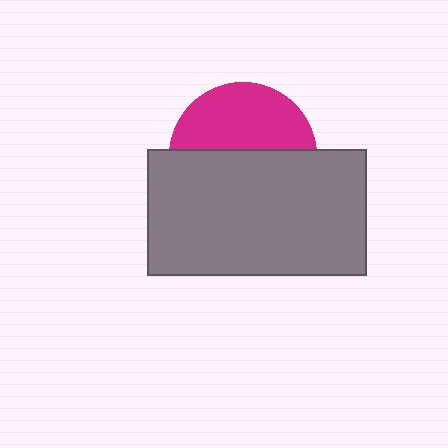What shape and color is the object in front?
The object in front is a gray rectangle.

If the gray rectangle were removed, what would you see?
You would see the complete magenta circle.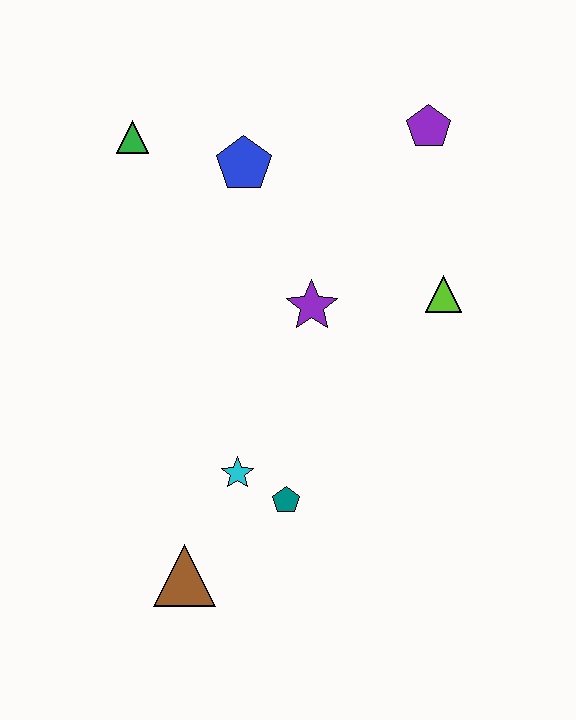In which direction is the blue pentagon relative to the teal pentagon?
The blue pentagon is above the teal pentagon.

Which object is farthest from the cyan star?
The purple pentagon is farthest from the cyan star.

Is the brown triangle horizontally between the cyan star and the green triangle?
Yes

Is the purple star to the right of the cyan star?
Yes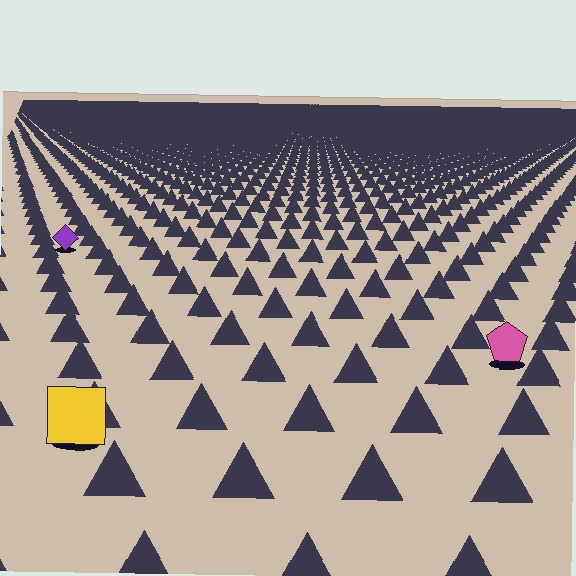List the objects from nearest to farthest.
From nearest to farthest: the yellow square, the pink pentagon, the purple diamond.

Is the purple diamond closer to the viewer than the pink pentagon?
No. The pink pentagon is closer — you can tell from the texture gradient: the ground texture is coarser near it.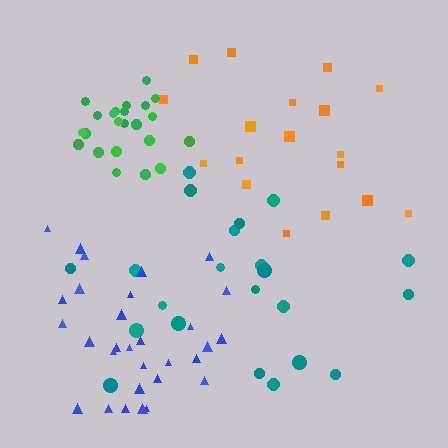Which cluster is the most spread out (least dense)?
Orange.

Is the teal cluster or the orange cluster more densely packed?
Teal.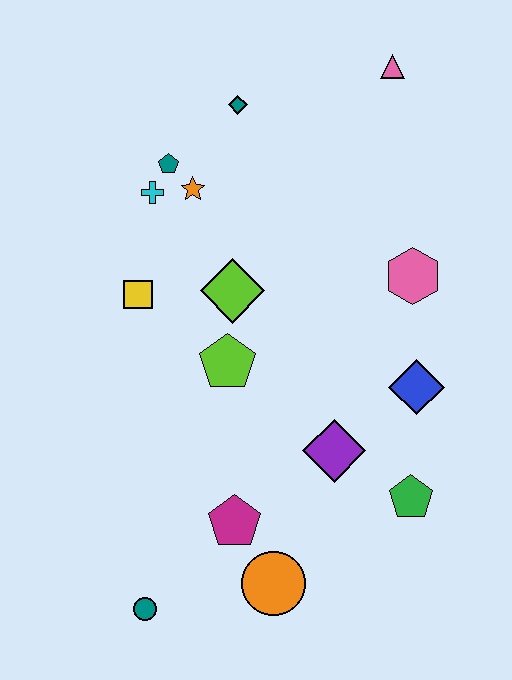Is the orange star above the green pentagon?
Yes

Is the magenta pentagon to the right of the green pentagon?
No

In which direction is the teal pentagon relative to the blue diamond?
The teal pentagon is to the left of the blue diamond.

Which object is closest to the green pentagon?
The purple diamond is closest to the green pentagon.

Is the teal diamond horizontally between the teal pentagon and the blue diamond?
Yes